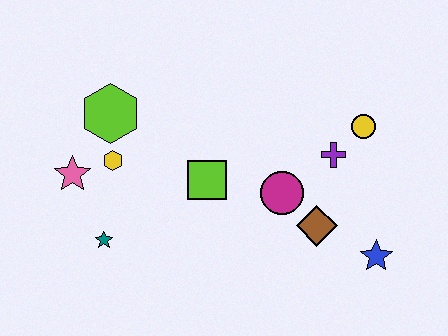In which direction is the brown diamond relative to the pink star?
The brown diamond is to the right of the pink star.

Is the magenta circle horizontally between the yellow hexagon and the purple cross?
Yes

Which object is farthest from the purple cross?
The pink star is farthest from the purple cross.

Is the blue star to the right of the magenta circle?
Yes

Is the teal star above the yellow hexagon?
No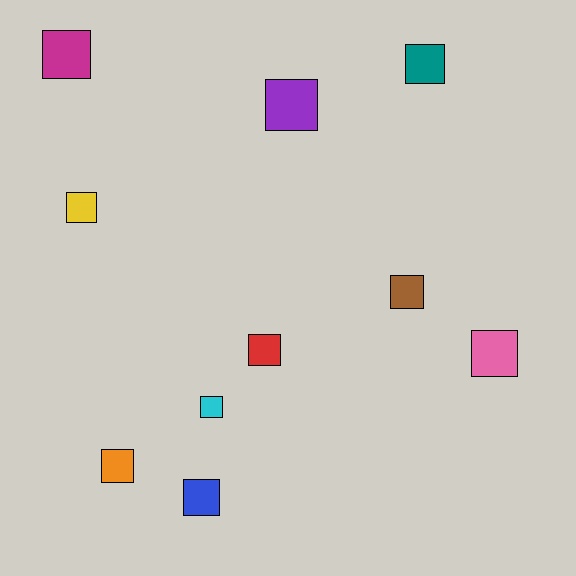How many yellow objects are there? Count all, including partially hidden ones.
There is 1 yellow object.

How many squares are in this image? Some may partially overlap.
There are 10 squares.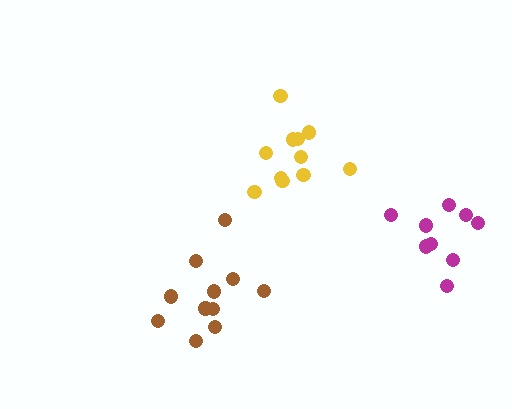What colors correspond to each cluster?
The clusters are colored: brown, magenta, yellow.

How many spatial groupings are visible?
There are 3 spatial groupings.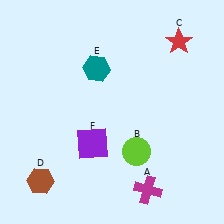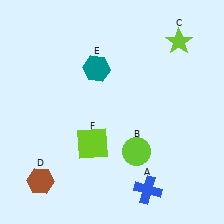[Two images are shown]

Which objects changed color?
A changed from magenta to blue. C changed from red to lime. F changed from purple to lime.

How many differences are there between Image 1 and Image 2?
There are 3 differences between the two images.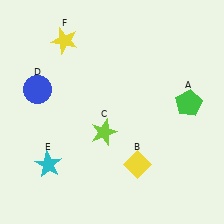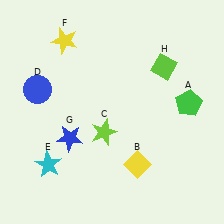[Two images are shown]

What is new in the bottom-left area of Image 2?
A blue star (G) was added in the bottom-left area of Image 2.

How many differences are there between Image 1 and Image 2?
There are 2 differences between the two images.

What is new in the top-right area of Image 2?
A lime diamond (H) was added in the top-right area of Image 2.